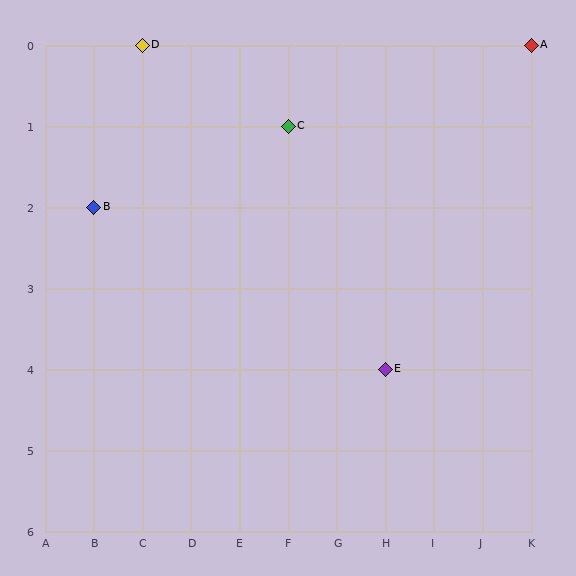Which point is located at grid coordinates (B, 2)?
Point B is at (B, 2).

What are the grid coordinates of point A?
Point A is at grid coordinates (K, 0).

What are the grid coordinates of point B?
Point B is at grid coordinates (B, 2).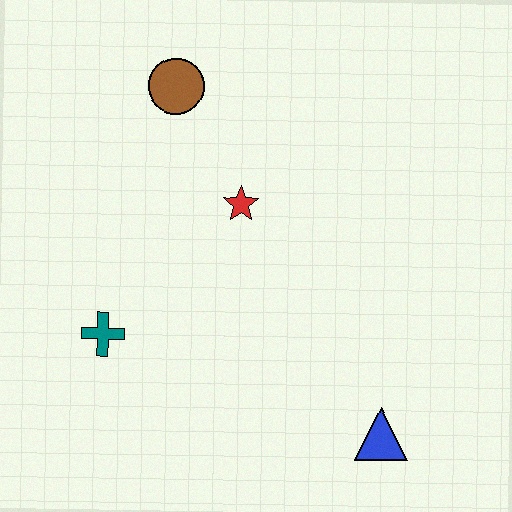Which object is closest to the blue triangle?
The red star is closest to the blue triangle.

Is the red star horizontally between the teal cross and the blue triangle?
Yes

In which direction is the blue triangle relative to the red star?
The blue triangle is below the red star.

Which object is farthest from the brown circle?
The blue triangle is farthest from the brown circle.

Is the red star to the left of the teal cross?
No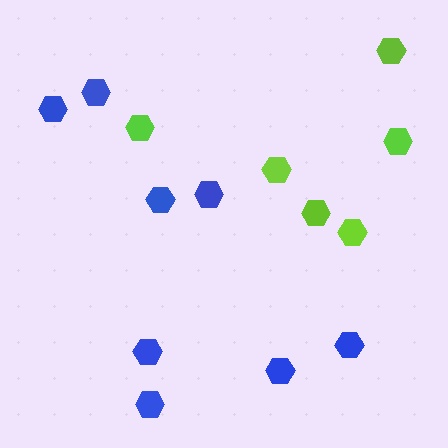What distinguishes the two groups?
There are 2 groups: one group of blue hexagons (8) and one group of lime hexagons (6).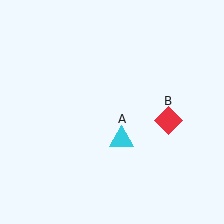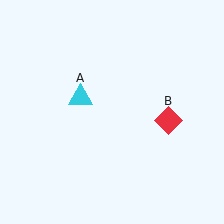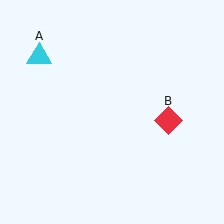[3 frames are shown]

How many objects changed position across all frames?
1 object changed position: cyan triangle (object A).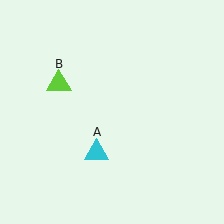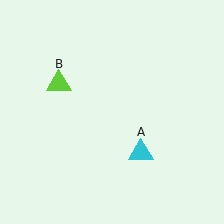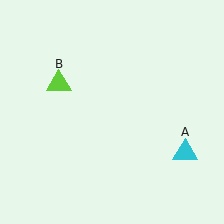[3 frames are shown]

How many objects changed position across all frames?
1 object changed position: cyan triangle (object A).